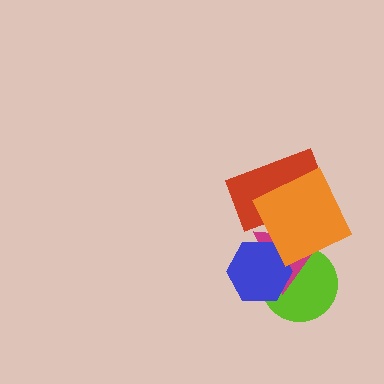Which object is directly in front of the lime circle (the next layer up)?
The magenta triangle is directly in front of the lime circle.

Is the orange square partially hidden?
No, no other shape covers it.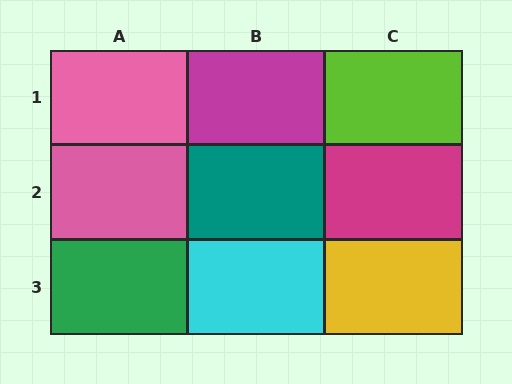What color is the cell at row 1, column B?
Magenta.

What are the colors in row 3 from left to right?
Green, cyan, yellow.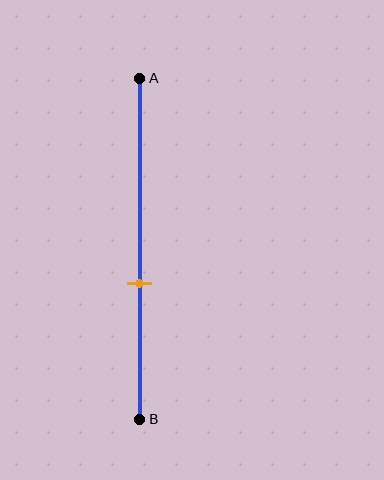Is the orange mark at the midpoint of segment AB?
No, the mark is at about 60% from A, not at the 50% midpoint.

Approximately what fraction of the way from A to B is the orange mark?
The orange mark is approximately 60% of the way from A to B.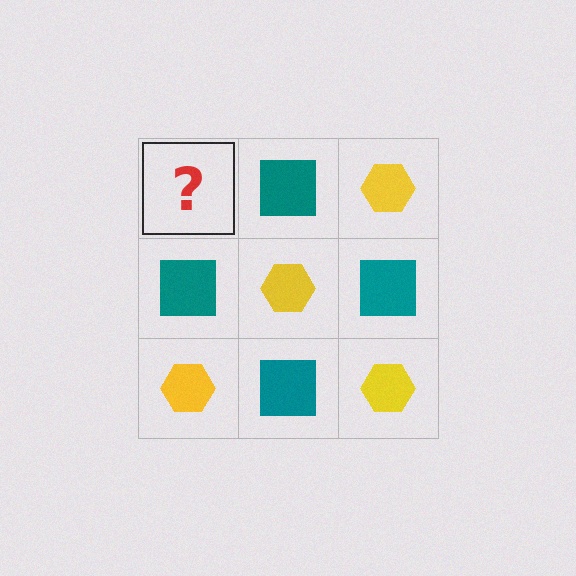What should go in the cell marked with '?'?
The missing cell should contain a yellow hexagon.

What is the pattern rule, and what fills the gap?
The rule is that it alternates yellow hexagon and teal square in a checkerboard pattern. The gap should be filled with a yellow hexagon.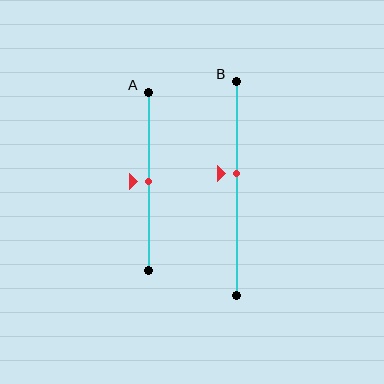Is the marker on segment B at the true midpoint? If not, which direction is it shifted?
No, the marker on segment B is shifted upward by about 7% of the segment length.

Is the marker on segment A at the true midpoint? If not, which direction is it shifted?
Yes, the marker on segment A is at the true midpoint.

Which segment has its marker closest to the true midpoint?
Segment A has its marker closest to the true midpoint.